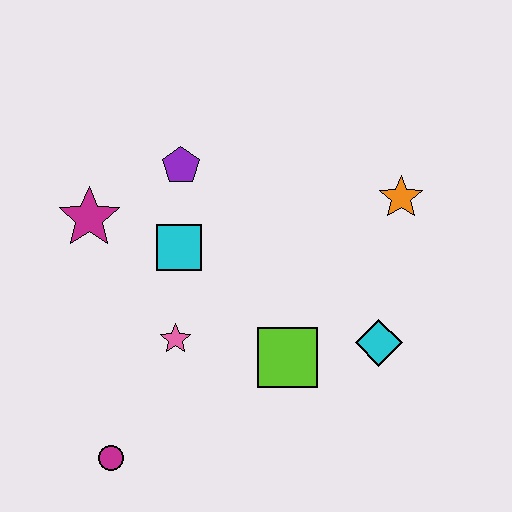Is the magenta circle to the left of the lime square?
Yes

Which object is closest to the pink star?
The cyan square is closest to the pink star.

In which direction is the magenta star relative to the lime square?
The magenta star is to the left of the lime square.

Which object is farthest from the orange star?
The magenta circle is farthest from the orange star.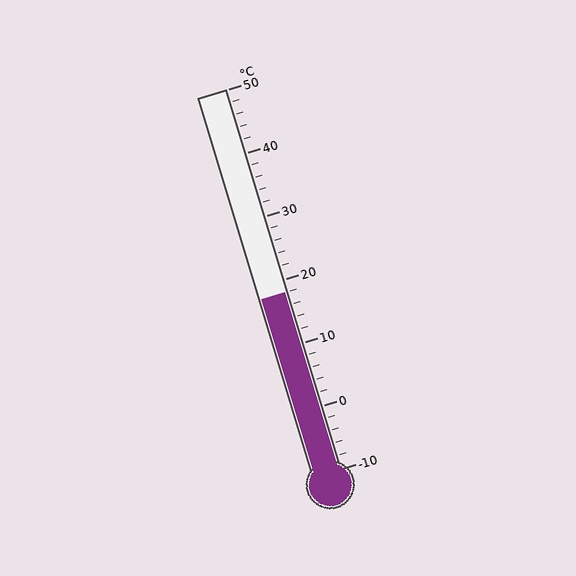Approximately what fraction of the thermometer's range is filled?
The thermometer is filled to approximately 45% of its range.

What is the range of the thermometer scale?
The thermometer scale ranges from -10°C to 50°C.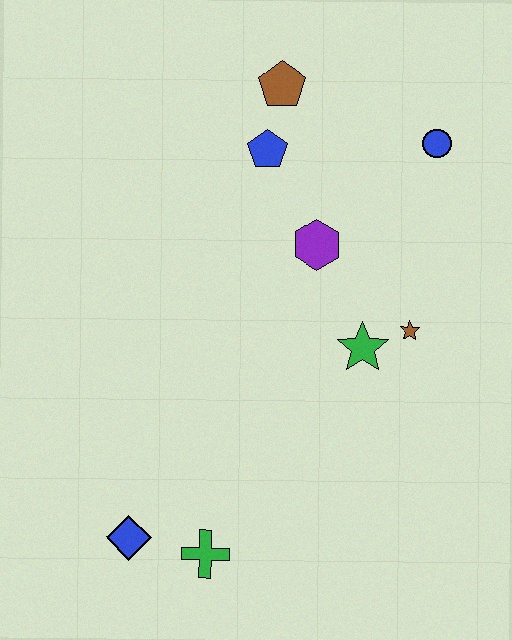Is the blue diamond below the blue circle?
Yes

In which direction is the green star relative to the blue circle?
The green star is below the blue circle.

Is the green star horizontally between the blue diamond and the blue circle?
Yes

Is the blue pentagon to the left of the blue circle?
Yes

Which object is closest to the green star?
The brown star is closest to the green star.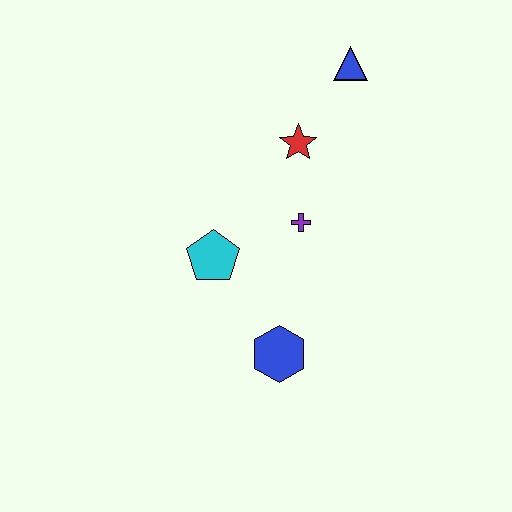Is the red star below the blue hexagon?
No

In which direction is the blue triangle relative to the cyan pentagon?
The blue triangle is above the cyan pentagon.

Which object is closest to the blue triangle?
The red star is closest to the blue triangle.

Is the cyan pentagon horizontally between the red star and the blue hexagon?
No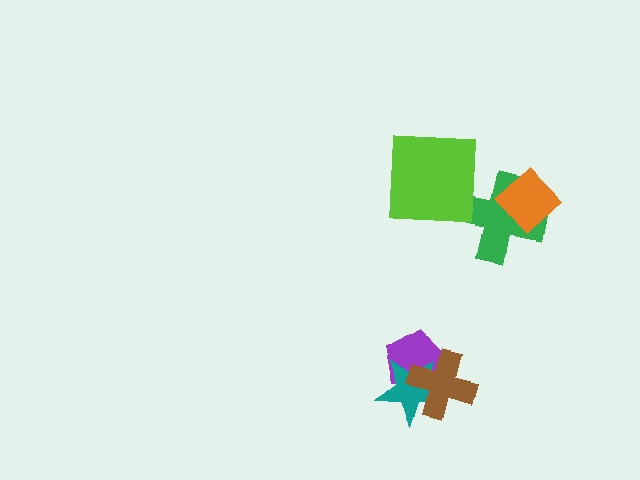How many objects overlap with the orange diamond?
1 object overlaps with the orange diamond.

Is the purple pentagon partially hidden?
Yes, it is partially covered by another shape.